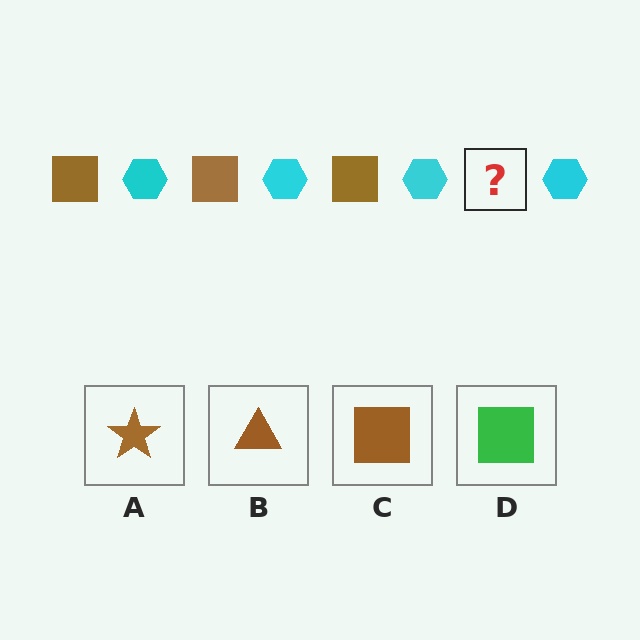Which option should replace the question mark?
Option C.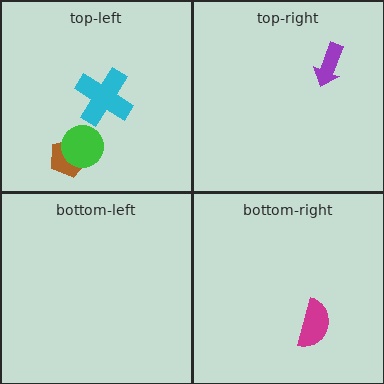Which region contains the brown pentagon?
The top-left region.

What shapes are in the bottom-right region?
The magenta semicircle.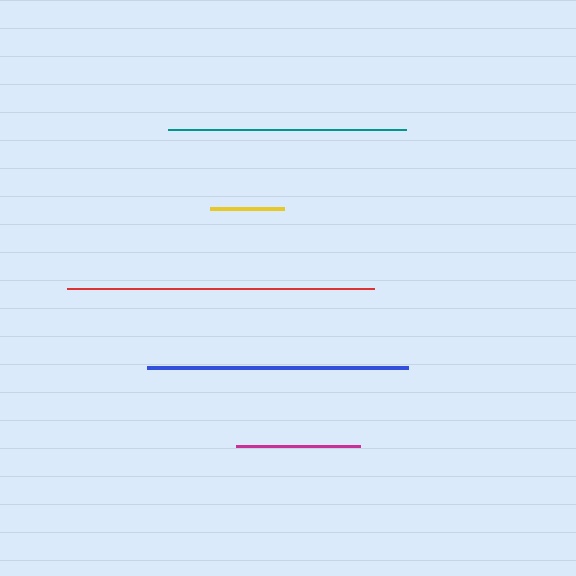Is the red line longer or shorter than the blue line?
The red line is longer than the blue line.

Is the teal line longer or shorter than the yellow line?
The teal line is longer than the yellow line.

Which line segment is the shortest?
The yellow line is the shortest at approximately 74 pixels.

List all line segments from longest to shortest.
From longest to shortest: red, blue, teal, magenta, yellow.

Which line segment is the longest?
The red line is the longest at approximately 307 pixels.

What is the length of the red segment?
The red segment is approximately 307 pixels long.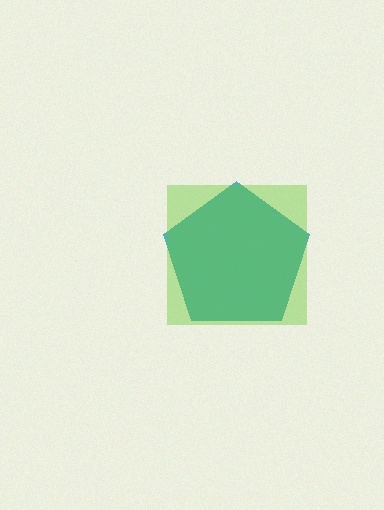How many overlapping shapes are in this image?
There are 2 overlapping shapes in the image.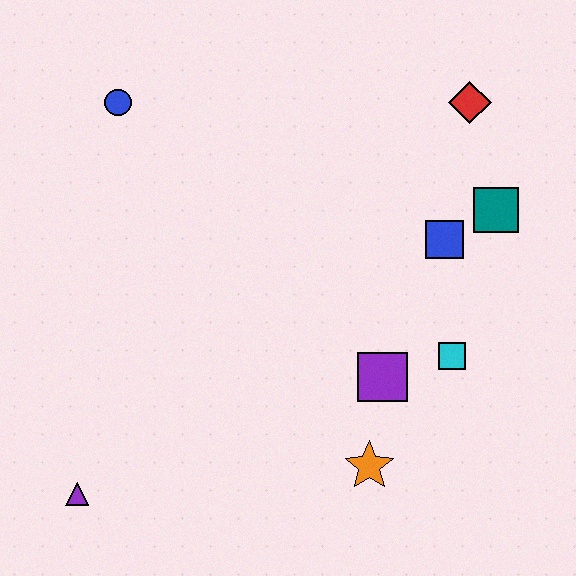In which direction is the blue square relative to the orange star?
The blue square is above the orange star.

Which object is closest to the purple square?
The cyan square is closest to the purple square.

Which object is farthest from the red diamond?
The purple triangle is farthest from the red diamond.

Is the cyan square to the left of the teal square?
Yes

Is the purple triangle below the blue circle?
Yes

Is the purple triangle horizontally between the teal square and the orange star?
No